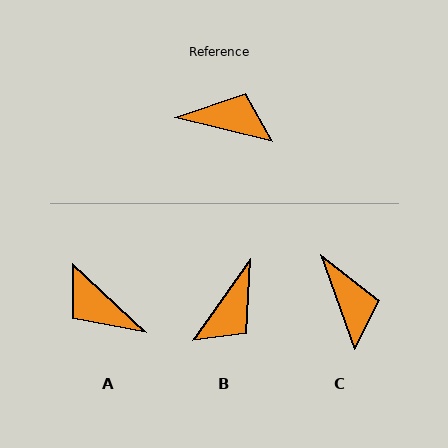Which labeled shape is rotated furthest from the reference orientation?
A, about 151 degrees away.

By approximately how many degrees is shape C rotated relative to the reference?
Approximately 56 degrees clockwise.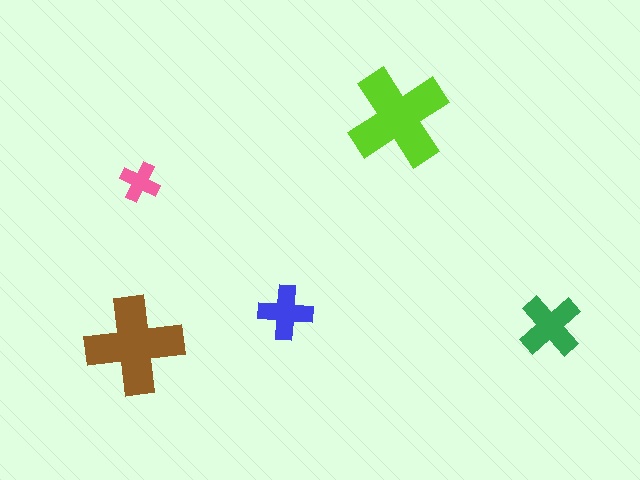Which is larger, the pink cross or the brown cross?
The brown one.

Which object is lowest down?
The brown cross is bottommost.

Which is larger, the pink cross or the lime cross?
The lime one.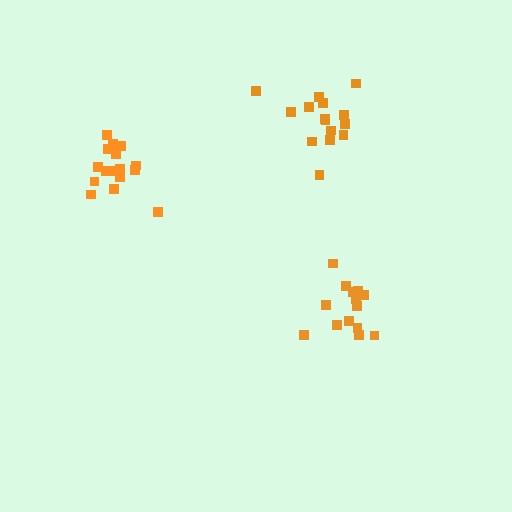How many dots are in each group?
Group 1: 16 dots, Group 2: 15 dots, Group 3: 15 dots (46 total).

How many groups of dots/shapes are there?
There are 3 groups.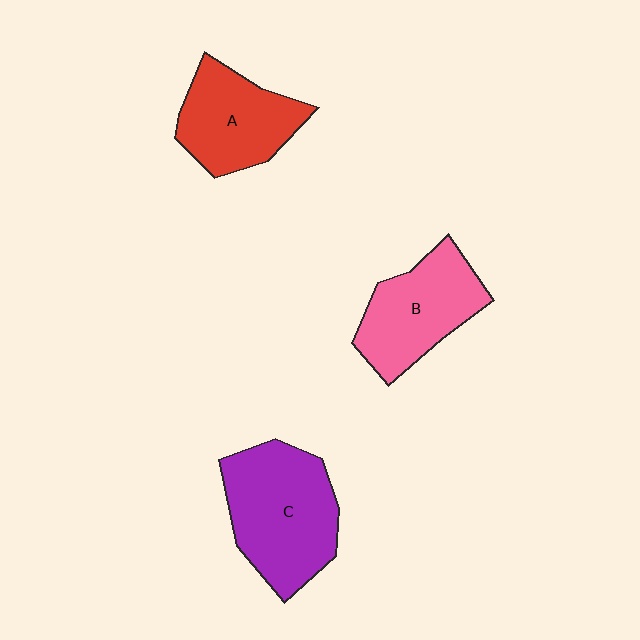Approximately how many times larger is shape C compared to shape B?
Approximately 1.3 times.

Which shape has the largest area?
Shape C (purple).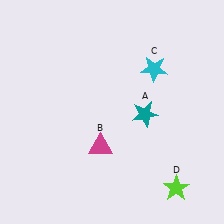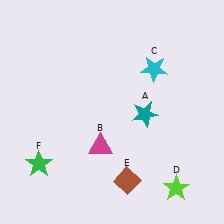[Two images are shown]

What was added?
A brown diamond (E), a green star (F) were added in Image 2.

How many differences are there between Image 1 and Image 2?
There are 2 differences between the two images.